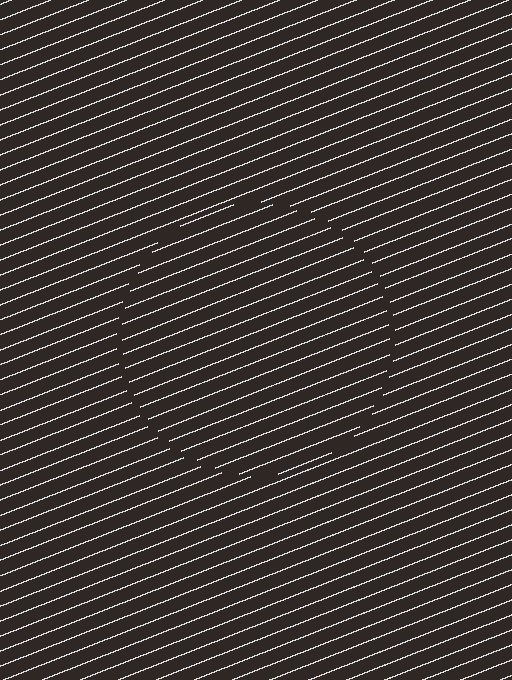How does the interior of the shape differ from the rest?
The interior of the shape contains the same grating, shifted by half a period — the contour is defined by the phase discontinuity where line-ends from the inner and outer gratings abut.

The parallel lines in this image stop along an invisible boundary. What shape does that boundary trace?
An illusory circle. The interior of the shape contains the same grating, shifted by half a period — the contour is defined by the phase discontinuity where line-ends from the inner and outer gratings abut.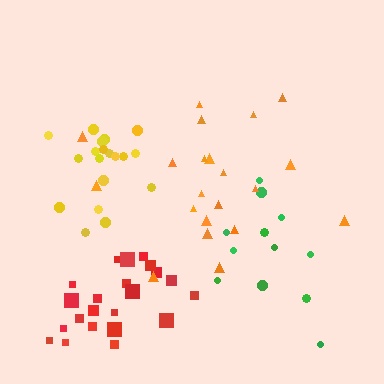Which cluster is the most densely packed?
Yellow.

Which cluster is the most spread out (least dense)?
Green.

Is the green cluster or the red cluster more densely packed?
Red.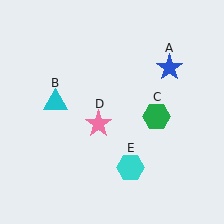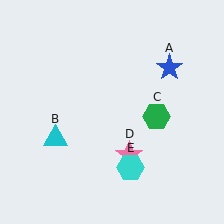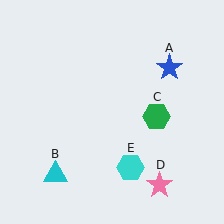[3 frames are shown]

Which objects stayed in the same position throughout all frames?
Blue star (object A) and green hexagon (object C) and cyan hexagon (object E) remained stationary.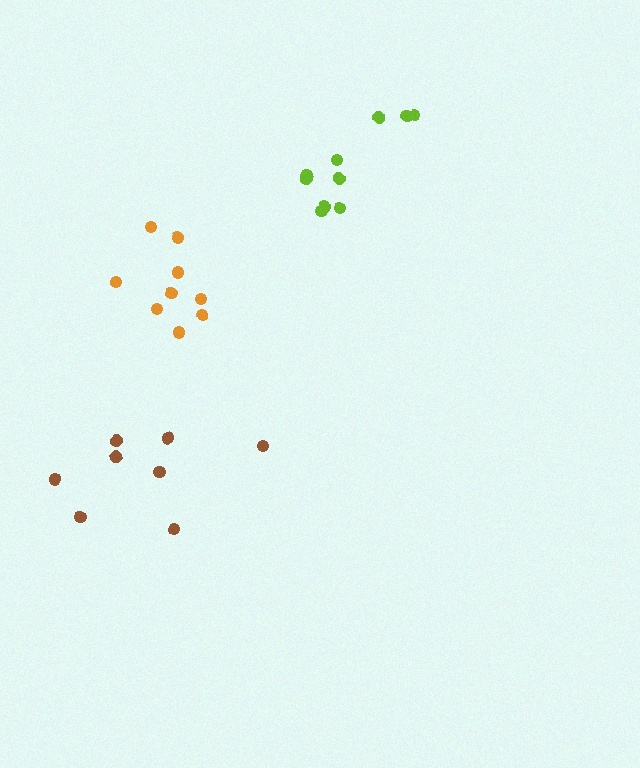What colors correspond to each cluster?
The clusters are colored: orange, brown, lime.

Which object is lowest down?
The brown cluster is bottommost.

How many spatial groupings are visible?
There are 3 spatial groupings.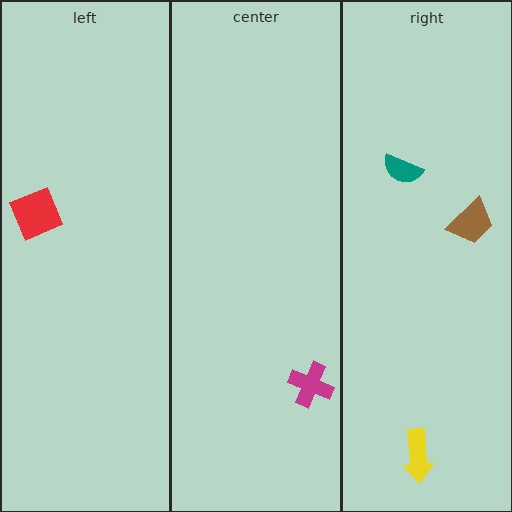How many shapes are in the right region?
3.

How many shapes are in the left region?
1.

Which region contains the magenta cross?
The center region.